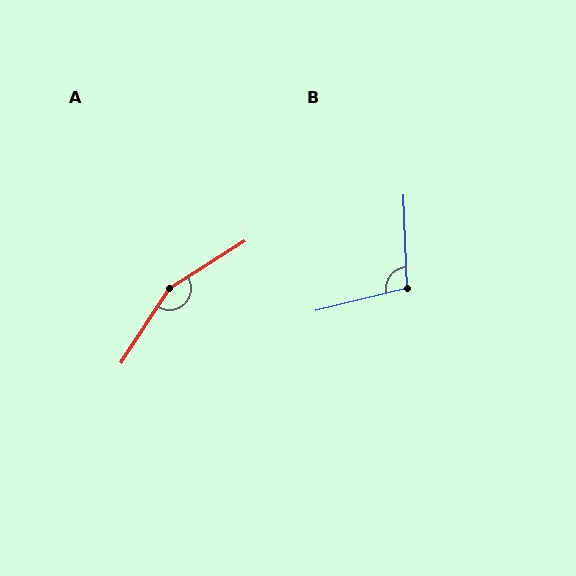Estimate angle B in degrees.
Approximately 101 degrees.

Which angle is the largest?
A, at approximately 155 degrees.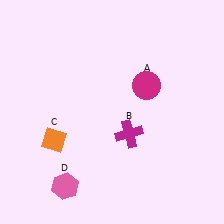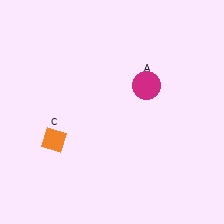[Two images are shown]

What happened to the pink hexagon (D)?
The pink hexagon (D) was removed in Image 2. It was in the bottom-left area of Image 1.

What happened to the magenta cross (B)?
The magenta cross (B) was removed in Image 2. It was in the bottom-right area of Image 1.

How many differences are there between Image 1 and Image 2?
There are 2 differences between the two images.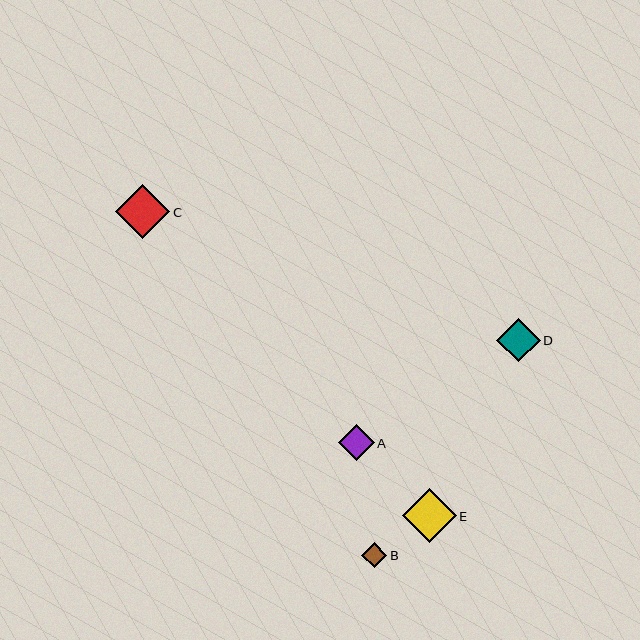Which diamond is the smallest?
Diamond B is the smallest with a size of approximately 25 pixels.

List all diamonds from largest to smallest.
From largest to smallest: C, E, D, A, B.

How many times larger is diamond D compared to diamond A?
Diamond D is approximately 1.2 times the size of diamond A.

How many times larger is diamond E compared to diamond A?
Diamond E is approximately 1.5 times the size of diamond A.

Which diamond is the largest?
Diamond C is the largest with a size of approximately 54 pixels.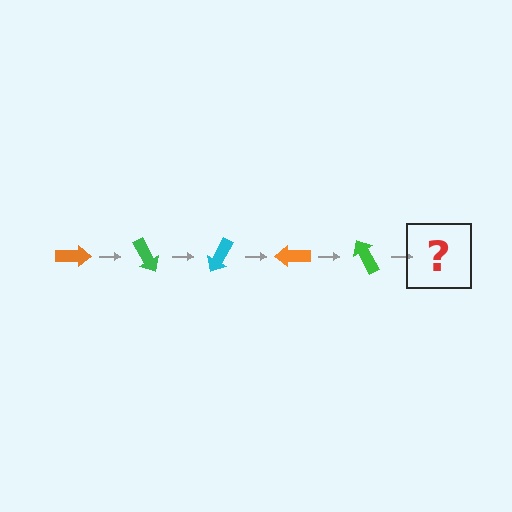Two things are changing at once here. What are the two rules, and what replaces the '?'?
The two rules are that it rotates 60 degrees each step and the color cycles through orange, green, and cyan. The '?' should be a cyan arrow, rotated 300 degrees from the start.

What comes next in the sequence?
The next element should be a cyan arrow, rotated 300 degrees from the start.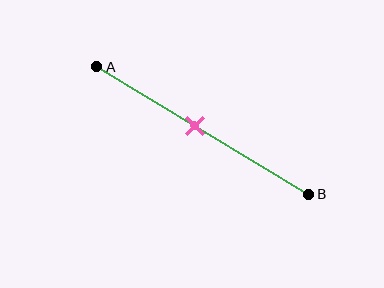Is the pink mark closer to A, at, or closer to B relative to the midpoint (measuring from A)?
The pink mark is closer to point A than the midpoint of segment AB.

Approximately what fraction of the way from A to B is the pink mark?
The pink mark is approximately 45% of the way from A to B.